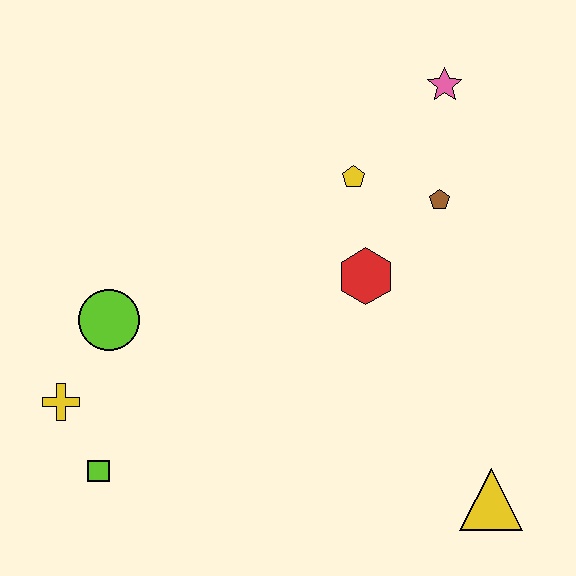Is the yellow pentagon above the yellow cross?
Yes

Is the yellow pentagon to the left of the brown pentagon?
Yes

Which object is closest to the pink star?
The brown pentagon is closest to the pink star.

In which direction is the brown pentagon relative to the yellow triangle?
The brown pentagon is above the yellow triangle.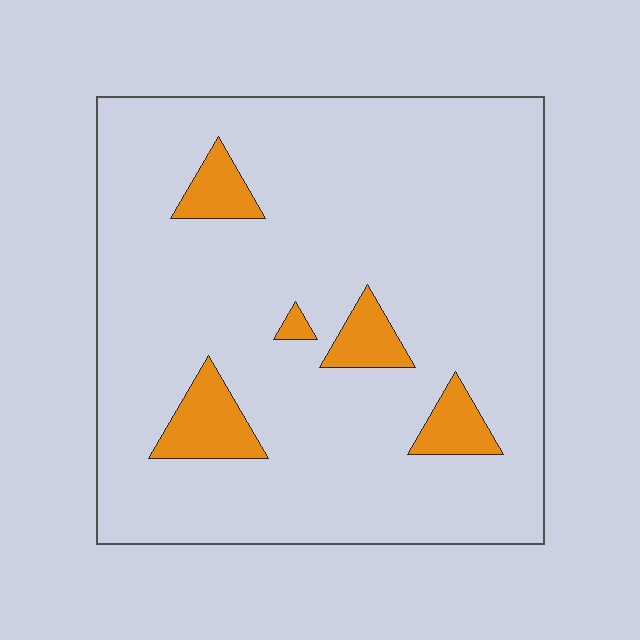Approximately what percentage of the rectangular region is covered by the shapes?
Approximately 10%.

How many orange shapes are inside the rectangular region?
5.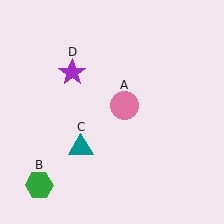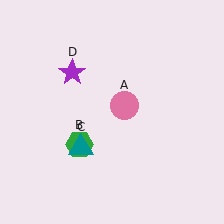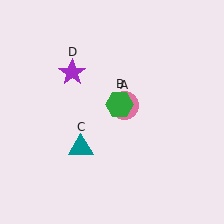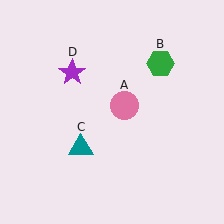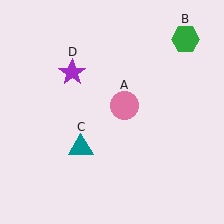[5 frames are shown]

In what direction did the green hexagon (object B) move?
The green hexagon (object B) moved up and to the right.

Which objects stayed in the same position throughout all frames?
Pink circle (object A) and teal triangle (object C) and purple star (object D) remained stationary.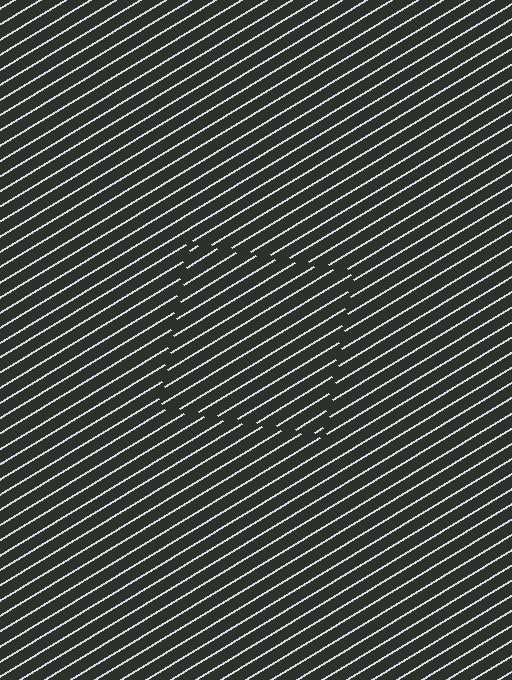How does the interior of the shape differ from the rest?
The interior of the shape contains the same grating, shifted by half a period — the contour is defined by the phase discontinuity where line-ends from the inner and outer gratings abut.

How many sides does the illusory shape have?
4 sides — the line-ends trace a square.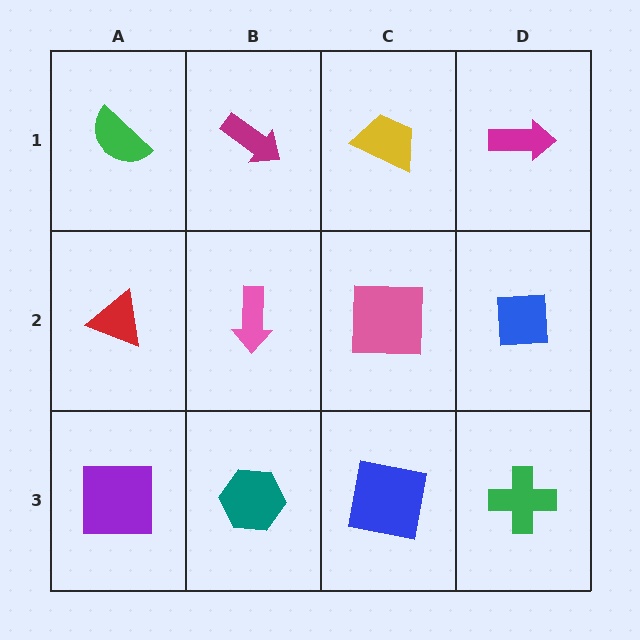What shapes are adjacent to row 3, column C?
A pink square (row 2, column C), a teal hexagon (row 3, column B), a green cross (row 3, column D).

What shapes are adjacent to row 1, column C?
A pink square (row 2, column C), a magenta arrow (row 1, column B), a magenta arrow (row 1, column D).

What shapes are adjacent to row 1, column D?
A blue square (row 2, column D), a yellow trapezoid (row 1, column C).